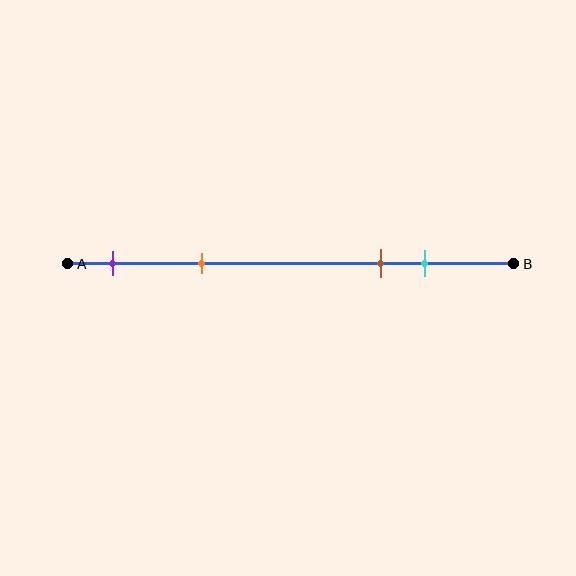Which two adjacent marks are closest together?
The brown and cyan marks are the closest adjacent pair.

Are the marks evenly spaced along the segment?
No, the marks are not evenly spaced.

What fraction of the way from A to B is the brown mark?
The brown mark is approximately 70% (0.7) of the way from A to B.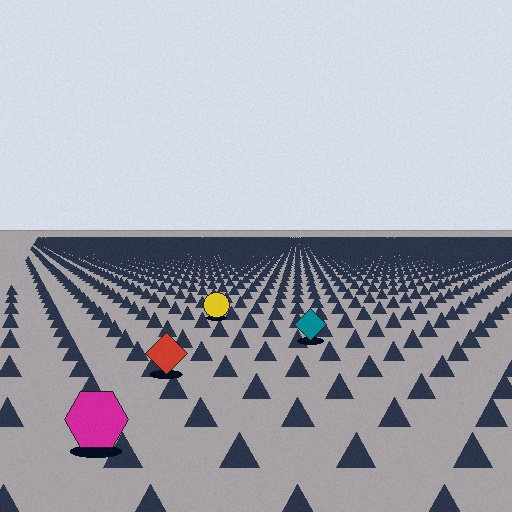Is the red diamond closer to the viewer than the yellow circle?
Yes. The red diamond is closer — you can tell from the texture gradient: the ground texture is coarser near it.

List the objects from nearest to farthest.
From nearest to farthest: the magenta hexagon, the red diamond, the teal diamond, the yellow circle.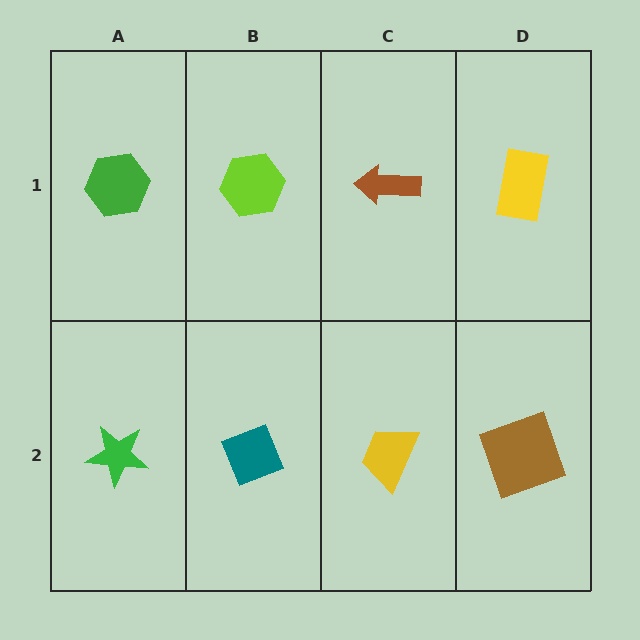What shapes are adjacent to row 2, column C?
A brown arrow (row 1, column C), a teal diamond (row 2, column B), a brown square (row 2, column D).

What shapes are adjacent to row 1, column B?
A teal diamond (row 2, column B), a green hexagon (row 1, column A), a brown arrow (row 1, column C).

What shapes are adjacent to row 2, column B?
A lime hexagon (row 1, column B), a green star (row 2, column A), a yellow trapezoid (row 2, column C).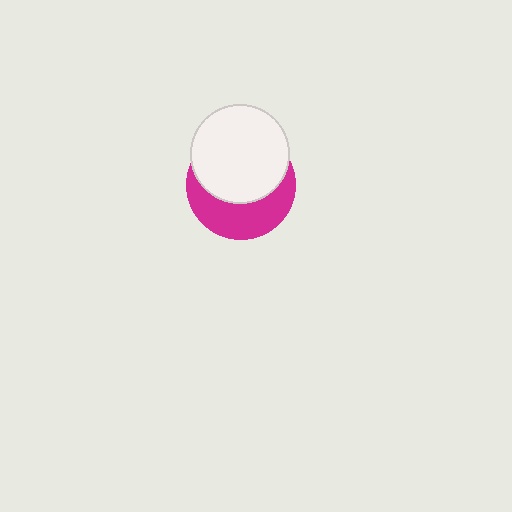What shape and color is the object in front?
The object in front is a white circle.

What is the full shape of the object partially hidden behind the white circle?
The partially hidden object is a magenta circle.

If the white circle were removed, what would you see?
You would see the complete magenta circle.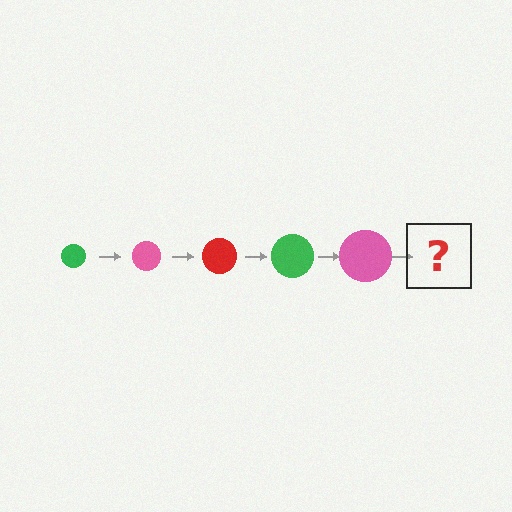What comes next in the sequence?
The next element should be a red circle, larger than the previous one.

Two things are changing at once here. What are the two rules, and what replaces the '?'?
The two rules are that the circle grows larger each step and the color cycles through green, pink, and red. The '?' should be a red circle, larger than the previous one.